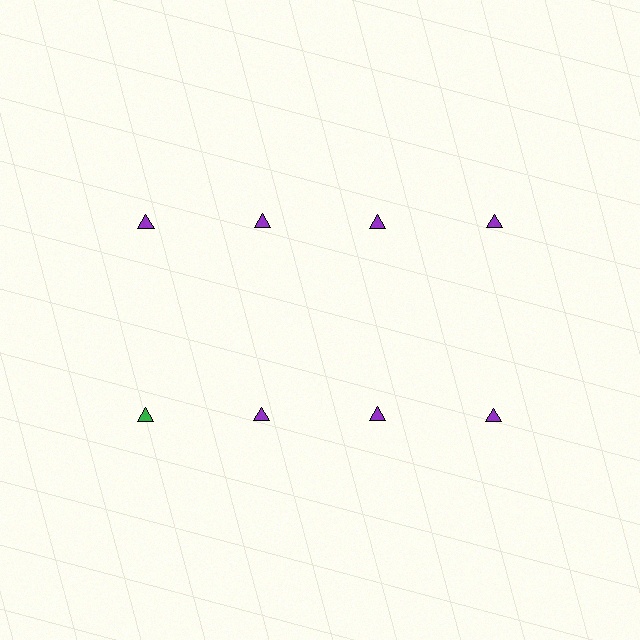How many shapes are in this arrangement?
There are 8 shapes arranged in a grid pattern.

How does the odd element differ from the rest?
It has a different color: green instead of purple.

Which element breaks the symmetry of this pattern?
The green triangle in the second row, leftmost column breaks the symmetry. All other shapes are purple triangles.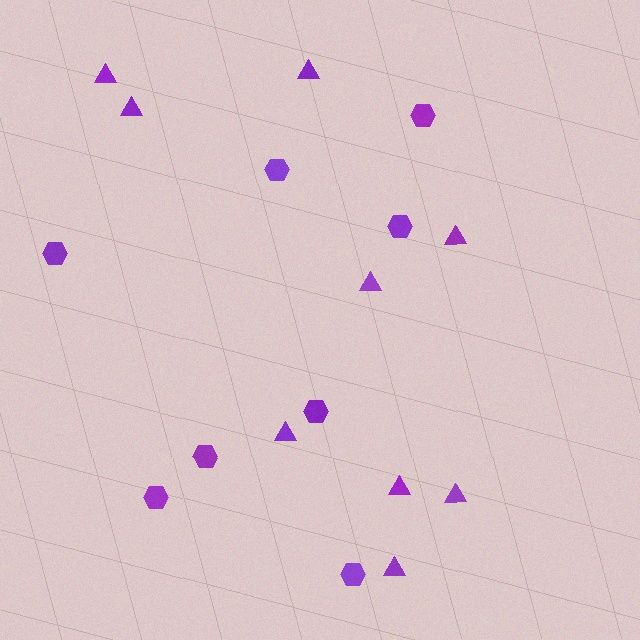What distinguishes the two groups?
There are 2 groups: one group of hexagons (8) and one group of triangles (9).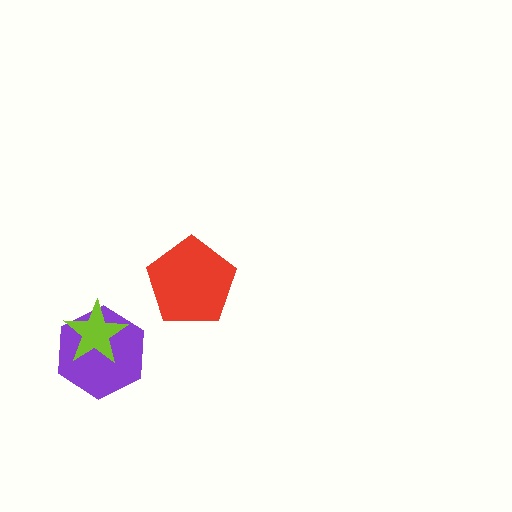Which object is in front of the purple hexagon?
The lime star is in front of the purple hexagon.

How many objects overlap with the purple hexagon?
1 object overlaps with the purple hexagon.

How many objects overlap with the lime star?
1 object overlaps with the lime star.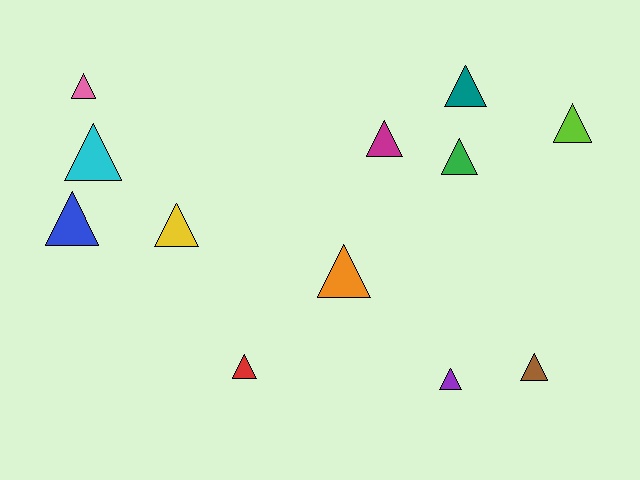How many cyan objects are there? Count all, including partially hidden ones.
There is 1 cyan object.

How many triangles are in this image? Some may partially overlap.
There are 12 triangles.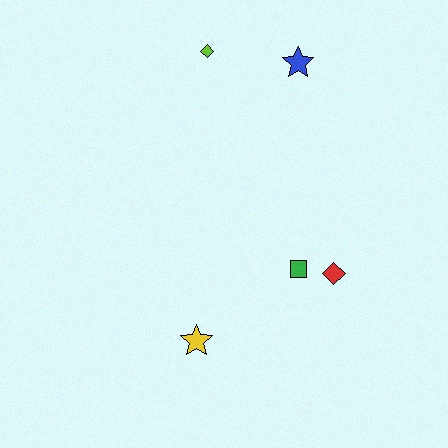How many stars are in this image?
There are 2 stars.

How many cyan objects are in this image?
There are no cyan objects.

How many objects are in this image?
There are 5 objects.